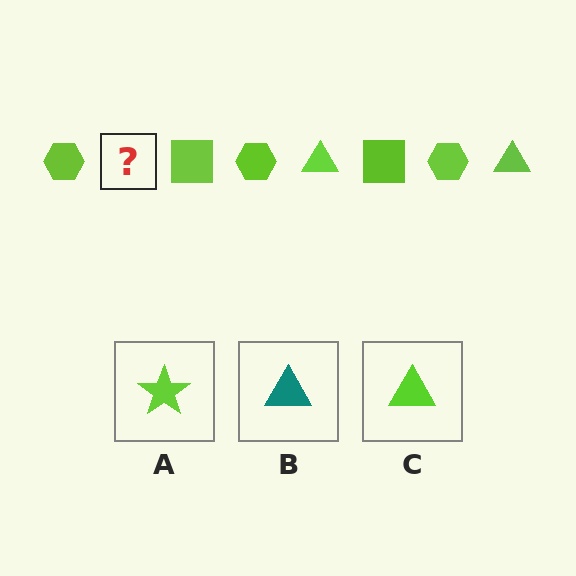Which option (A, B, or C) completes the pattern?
C.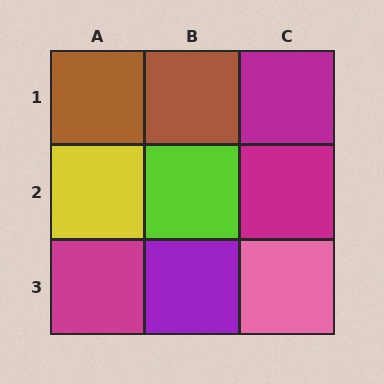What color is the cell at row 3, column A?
Magenta.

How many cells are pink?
1 cell is pink.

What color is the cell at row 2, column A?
Yellow.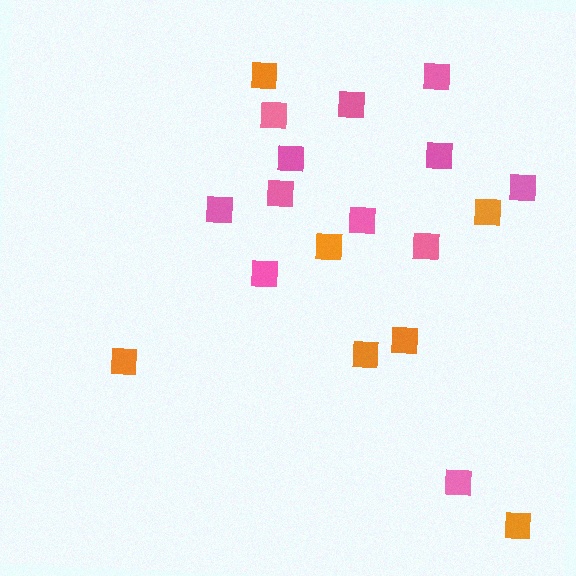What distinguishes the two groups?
There are 2 groups: one group of orange squares (7) and one group of pink squares (12).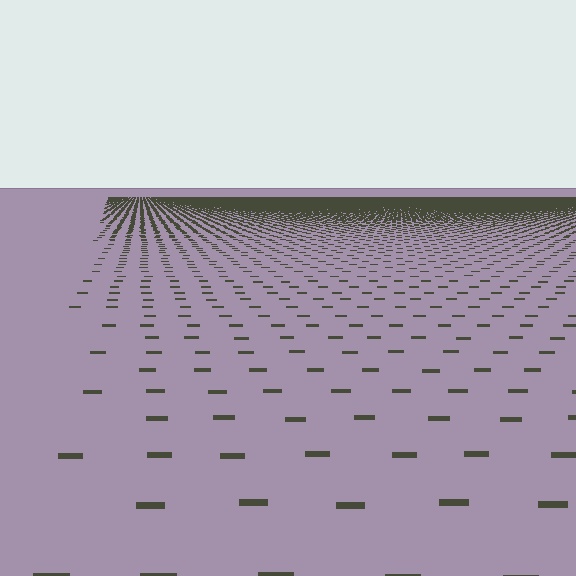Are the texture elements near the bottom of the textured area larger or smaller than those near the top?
Larger. Near the bottom, elements are closer to the viewer and appear at a bigger on-screen size.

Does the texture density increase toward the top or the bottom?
Density increases toward the top.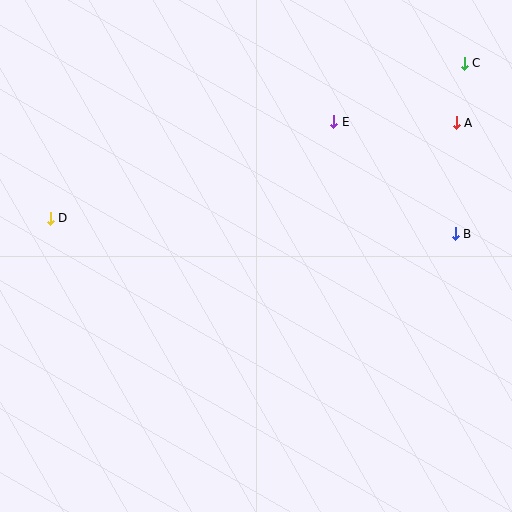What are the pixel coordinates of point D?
Point D is at (50, 218).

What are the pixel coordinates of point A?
Point A is at (456, 123).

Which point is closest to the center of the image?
Point E at (334, 122) is closest to the center.